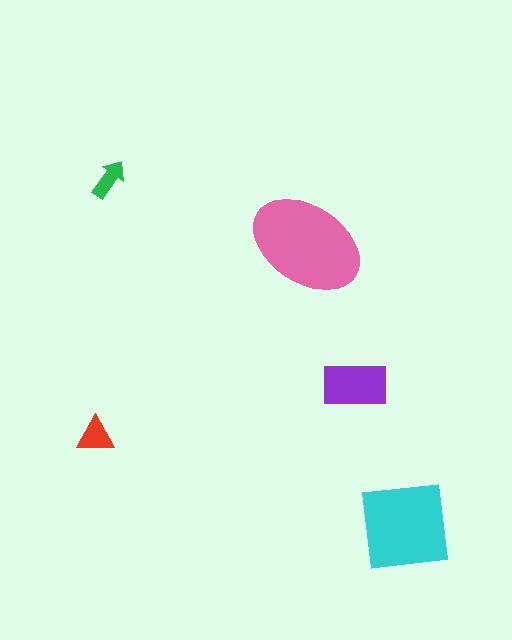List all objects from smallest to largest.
The green arrow, the red triangle, the purple rectangle, the cyan square, the pink ellipse.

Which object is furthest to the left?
The red triangle is leftmost.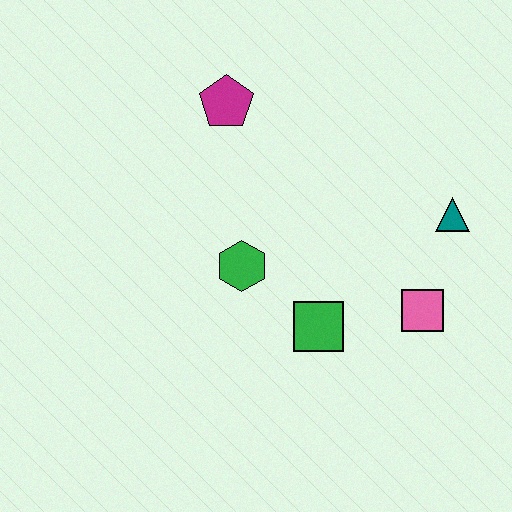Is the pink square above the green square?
Yes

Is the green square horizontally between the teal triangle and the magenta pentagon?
Yes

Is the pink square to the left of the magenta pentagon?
No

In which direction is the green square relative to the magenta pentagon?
The green square is below the magenta pentagon.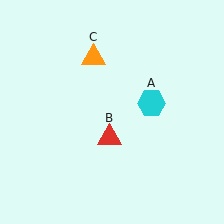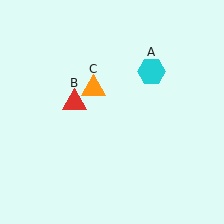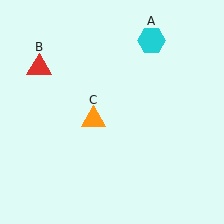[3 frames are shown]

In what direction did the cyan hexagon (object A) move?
The cyan hexagon (object A) moved up.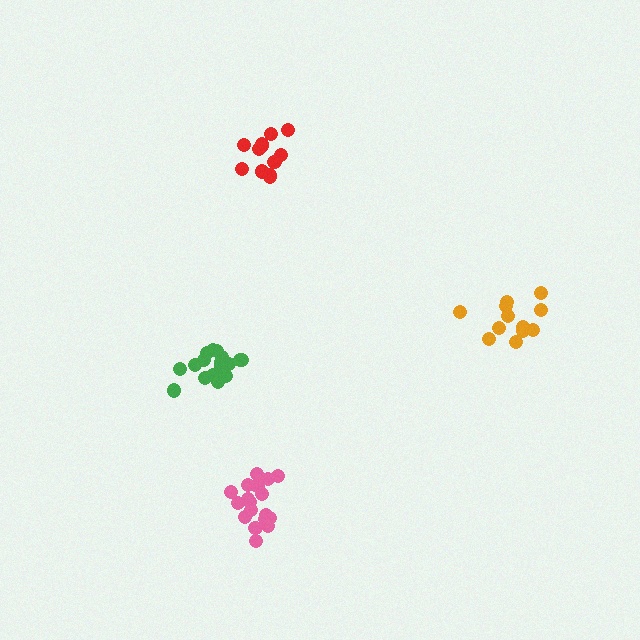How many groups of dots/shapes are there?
There are 4 groups.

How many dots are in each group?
Group 1: 13 dots, Group 2: 12 dots, Group 3: 18 dots, Group 4: 18 dots (61 total).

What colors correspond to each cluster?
The clusters are colored: red, orange, green, pink.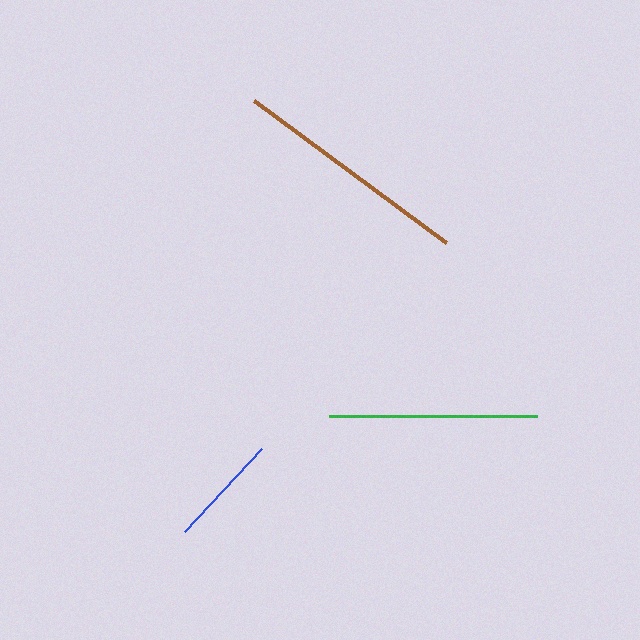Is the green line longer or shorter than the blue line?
The green line is longer than the blue line.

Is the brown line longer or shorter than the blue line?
The brown line is longer than the blue line.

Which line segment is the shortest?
The blue line is the shortest at approximately 113 pixels.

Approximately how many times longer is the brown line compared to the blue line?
The brown line is approximately 2.1 times the length of the blue line.